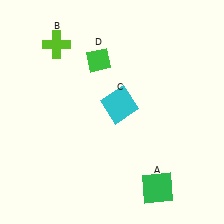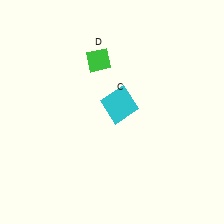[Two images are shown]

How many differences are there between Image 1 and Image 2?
There are 2 differences between the two images.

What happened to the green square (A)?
The green square (A) was removed in Image 2. It was in the bottom-right area of Image 1.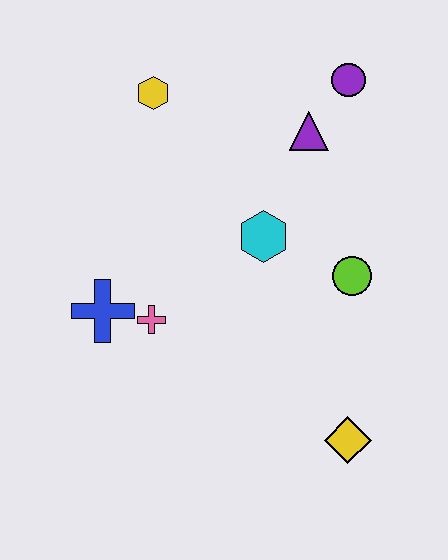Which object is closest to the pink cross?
The blue cross is closest to the pink cross.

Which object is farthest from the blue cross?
The purple circle is farthest from the blue cross.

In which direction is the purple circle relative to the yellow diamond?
The purple circle is above the yellow diamond.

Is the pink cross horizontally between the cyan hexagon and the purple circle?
No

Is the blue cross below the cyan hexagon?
Yes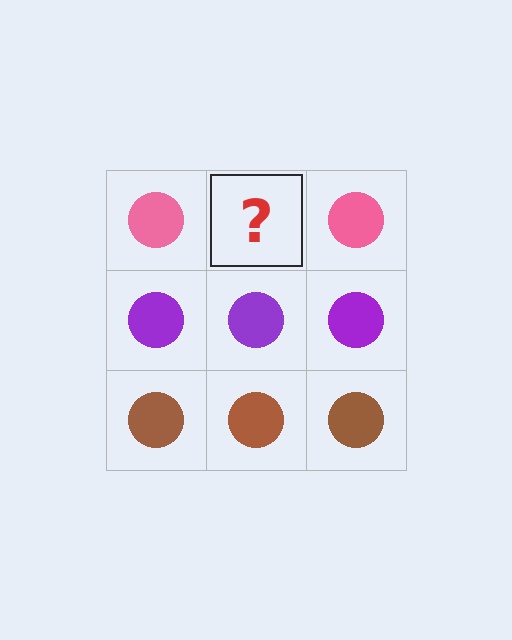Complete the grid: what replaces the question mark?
The question mark should be replaced with a pink circle.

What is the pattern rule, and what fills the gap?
The rule is that each row has a consistent color. The gap should be filled with a pink circle.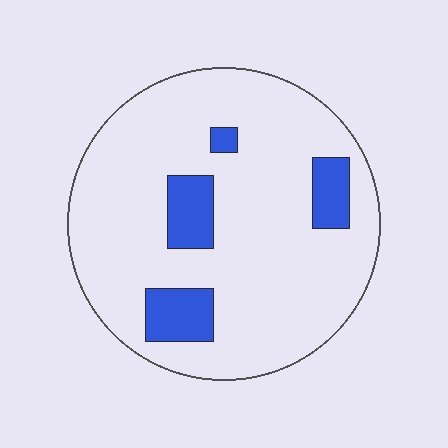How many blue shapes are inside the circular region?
4.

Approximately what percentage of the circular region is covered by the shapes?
Approximately 15%.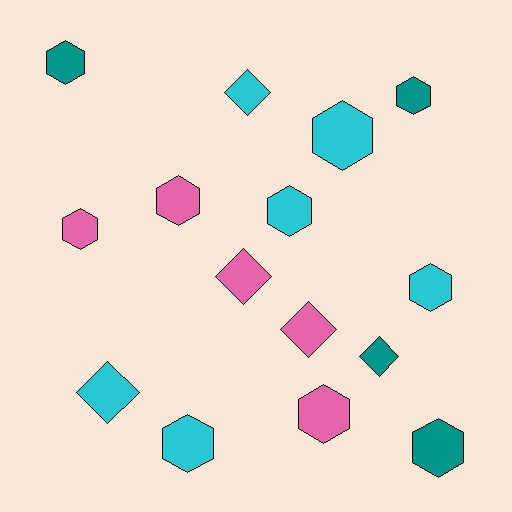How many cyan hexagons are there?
There are 4 cyan hexagons.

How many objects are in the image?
There are 15 objects.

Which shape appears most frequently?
Hexagon, with 10 objects.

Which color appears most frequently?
Cyan, with 6 objects.